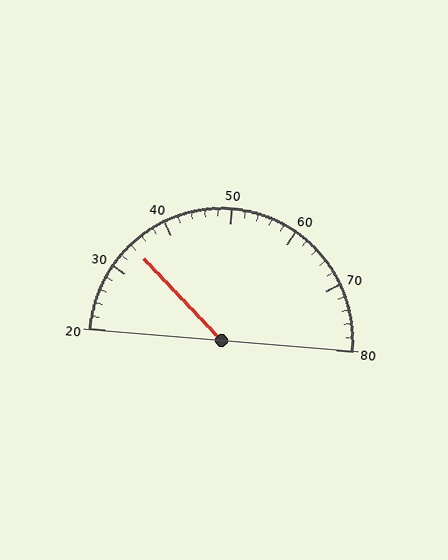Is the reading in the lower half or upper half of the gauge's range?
The reading is in the lower half of the range (20 to 80).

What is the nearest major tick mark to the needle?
The nearest major tick mark is 30.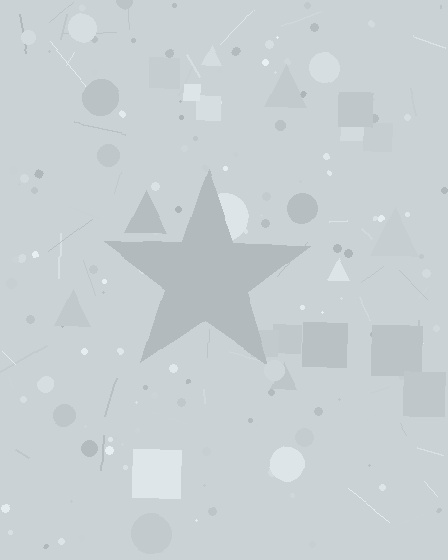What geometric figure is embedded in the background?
A star is embedded in the background.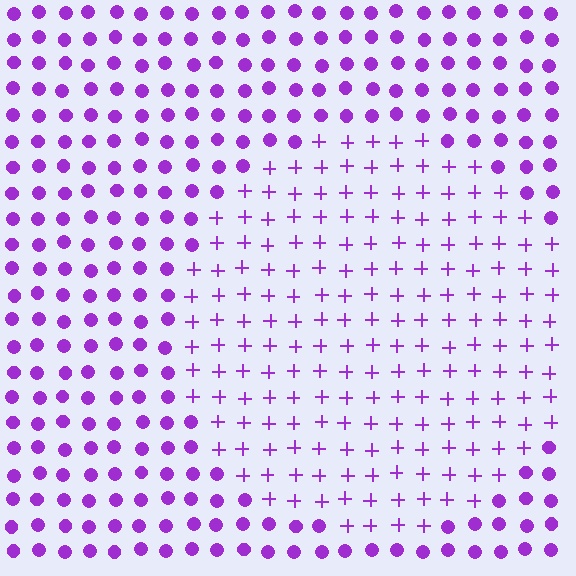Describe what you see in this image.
The image is filled with small purple elements arranged in a uniform grid. A circle-shaped region contains plus signs, while the surrounding area contains circles. The boundary is defined purely by the change in element shape.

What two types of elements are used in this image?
The image uses plus signs inside the circle region and circles outside it.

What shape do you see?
I see a circle.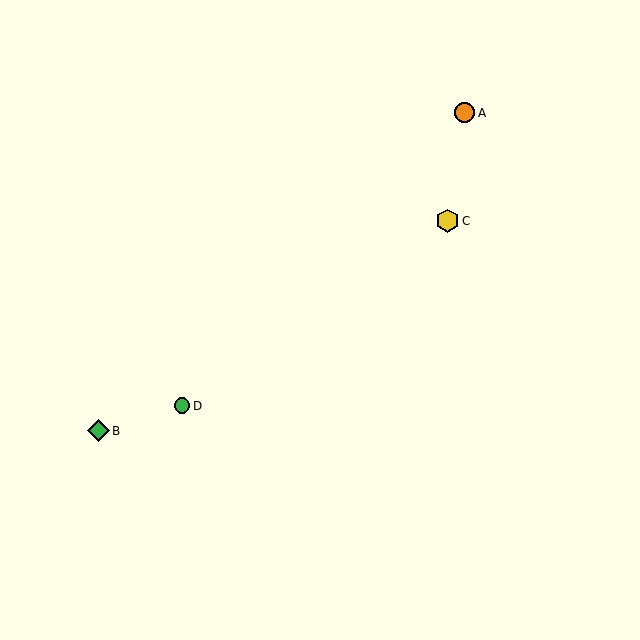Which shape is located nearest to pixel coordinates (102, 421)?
The green diamond (labeled B) at (98, 431) is nearest to that location.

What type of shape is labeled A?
Shape A is an orange circle.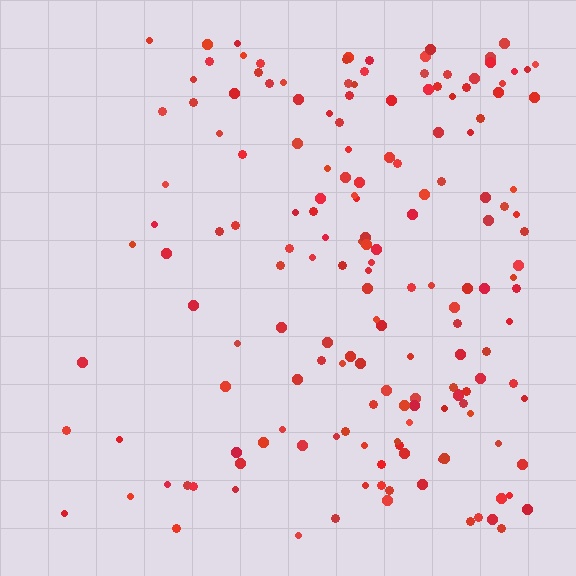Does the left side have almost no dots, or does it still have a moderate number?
Still a moderate number, just noticeably fewer than the right.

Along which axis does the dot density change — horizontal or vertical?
Horizontal.